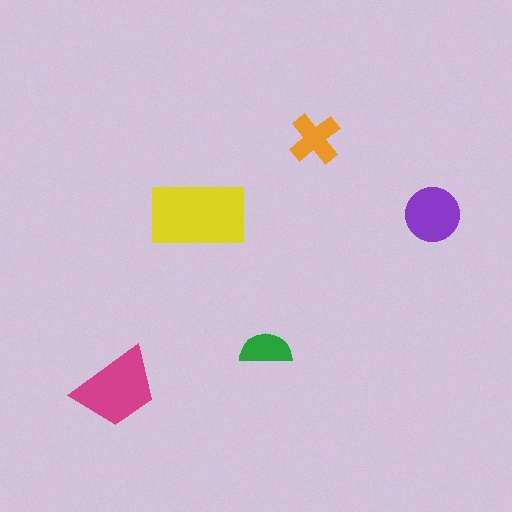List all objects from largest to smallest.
The yellow rectangle, the magenta trapezoid, the purple circle, the orange cross, the green semicircle.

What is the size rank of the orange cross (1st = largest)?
4th.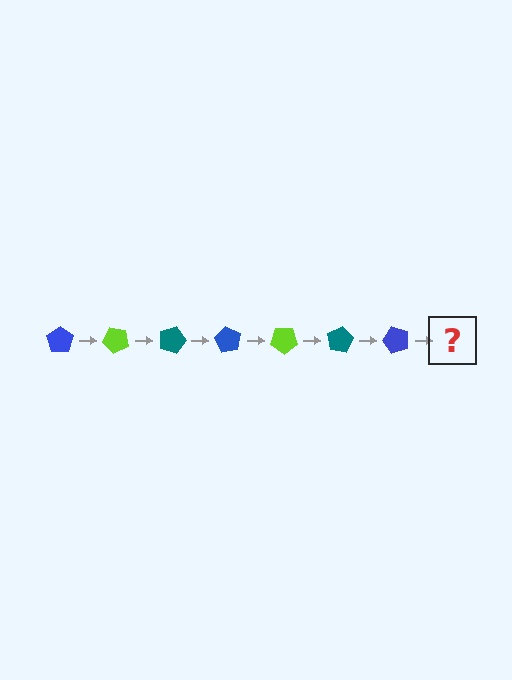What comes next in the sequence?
The next element should be a lime pentagon, rotated 315 degrees from the start.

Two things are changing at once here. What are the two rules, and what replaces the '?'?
The two rules are that it rotates 45 degrees each step and the color cycles through blue, lime, and teal. The '?' should be a lime pentagon, rotated 315 degrees from the start.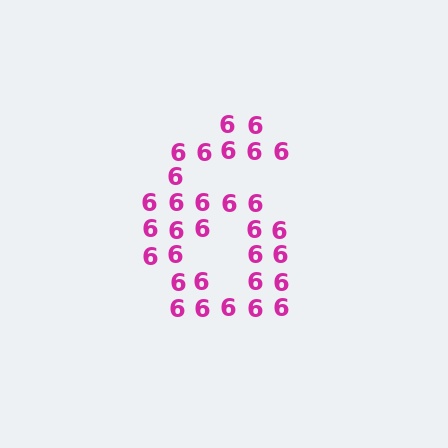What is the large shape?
The large shape is the digit 6.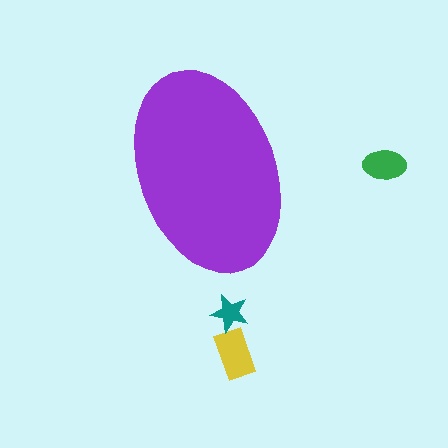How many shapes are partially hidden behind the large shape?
0 shapes are partially hidden.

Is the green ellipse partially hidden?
No, the green ellipse is fully visible.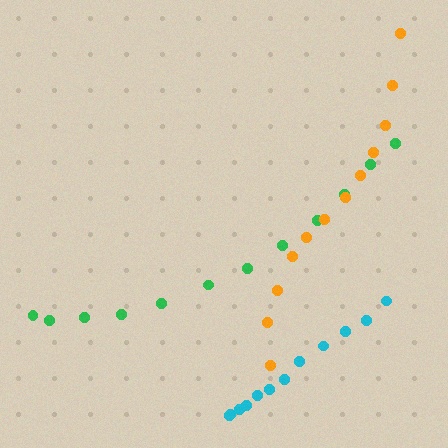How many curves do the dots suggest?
There are 3 distinct paths.